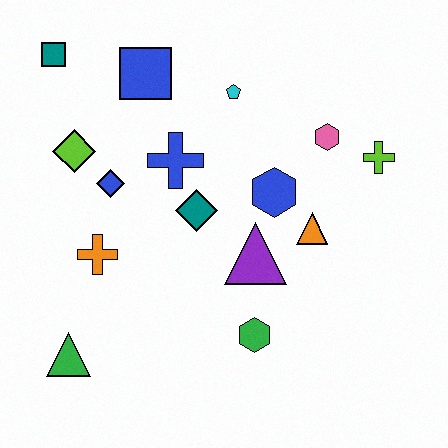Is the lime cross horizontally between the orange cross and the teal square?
No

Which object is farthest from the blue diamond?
The lime cross is farthest from the blue diamond.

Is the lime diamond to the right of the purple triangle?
No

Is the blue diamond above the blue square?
No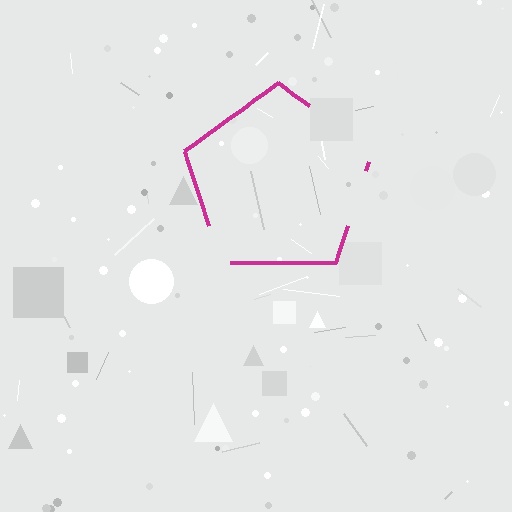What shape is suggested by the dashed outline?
The dashed outline suggests a pentagon.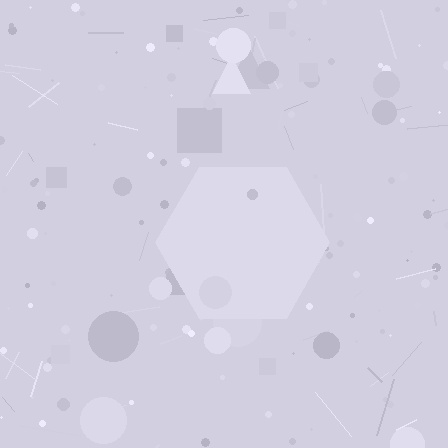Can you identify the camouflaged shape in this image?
The camouflaged shape is a hexagon.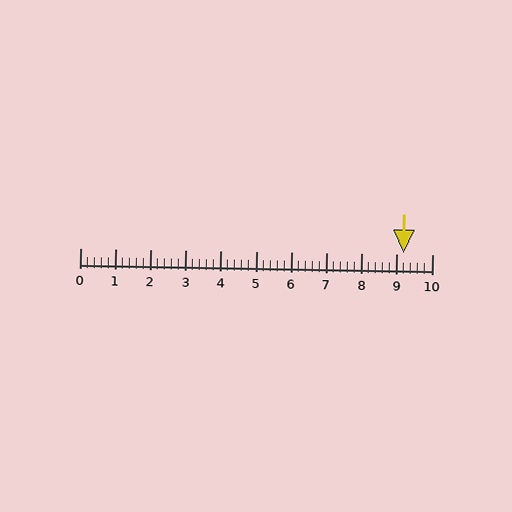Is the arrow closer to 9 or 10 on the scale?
The arrow is closer to 9.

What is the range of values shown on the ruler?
The ruler shows values from 0 to 10.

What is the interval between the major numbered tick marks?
The major tick marks are spaced 1 units apart.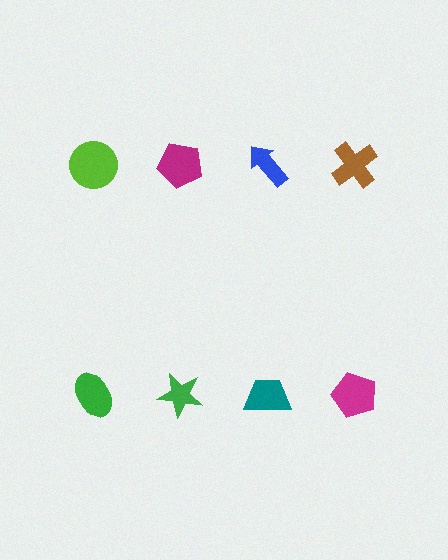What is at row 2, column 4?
A magenta pentagon.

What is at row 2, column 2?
A green star.